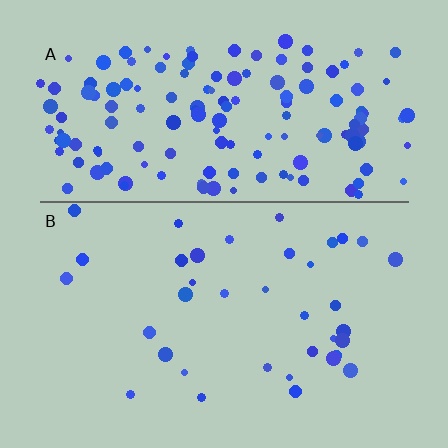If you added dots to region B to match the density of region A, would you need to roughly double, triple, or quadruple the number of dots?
Approximately quadruple.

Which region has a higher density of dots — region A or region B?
A (the top).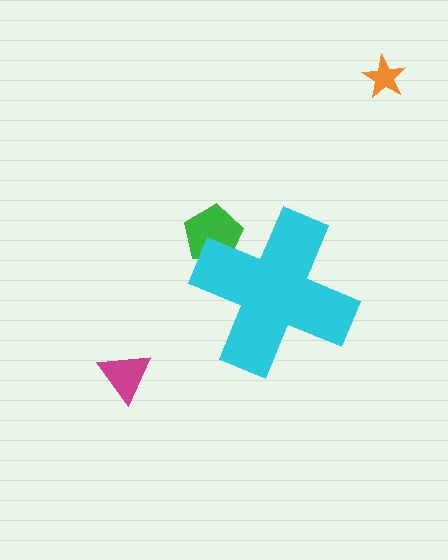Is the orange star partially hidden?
No, the orange star is fully visible.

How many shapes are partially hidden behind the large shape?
1 shape is partially hidden.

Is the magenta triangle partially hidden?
No, the magenta triangle is fully visible.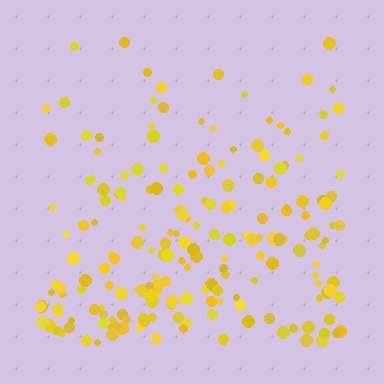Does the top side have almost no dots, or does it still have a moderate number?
Still a moderate number, just noticeably fewer than the bottom.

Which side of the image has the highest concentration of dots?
The bottom.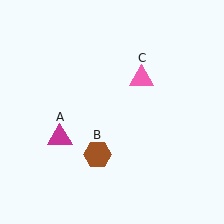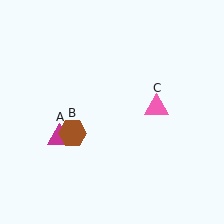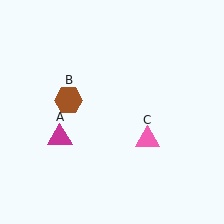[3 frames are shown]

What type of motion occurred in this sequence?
The brown hexagon (object B), pink triangle (object C) rotated clockwise around the center of the scene.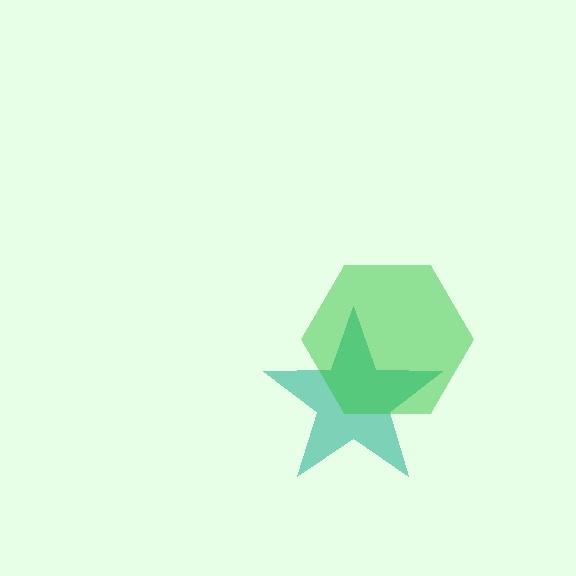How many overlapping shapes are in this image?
There are 2 overlapping shapes in the image.